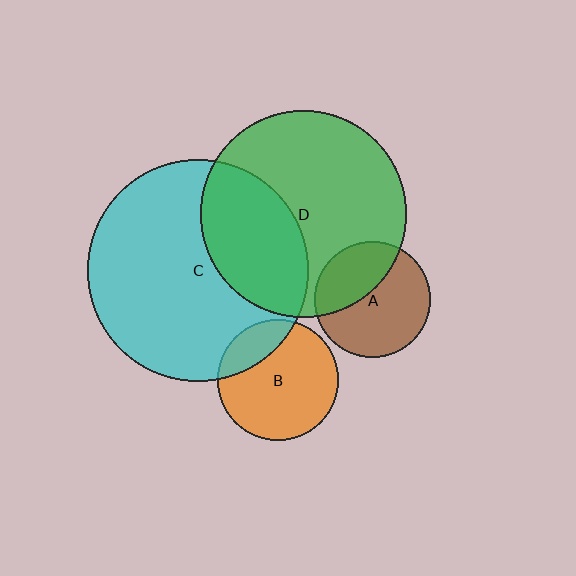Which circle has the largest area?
Circle C (cyan).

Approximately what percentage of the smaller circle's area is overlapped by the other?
Approximately 35%.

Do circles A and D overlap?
Yes.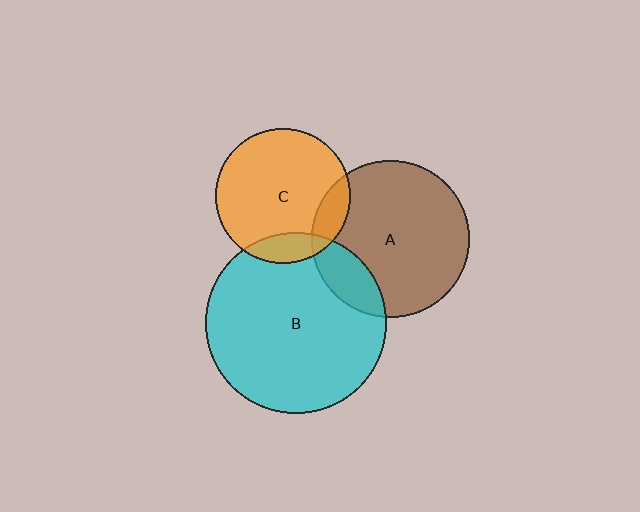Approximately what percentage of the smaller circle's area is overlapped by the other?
Approximately 15%.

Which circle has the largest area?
Circle B (cyan).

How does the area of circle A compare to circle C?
Approximately 1.4 times.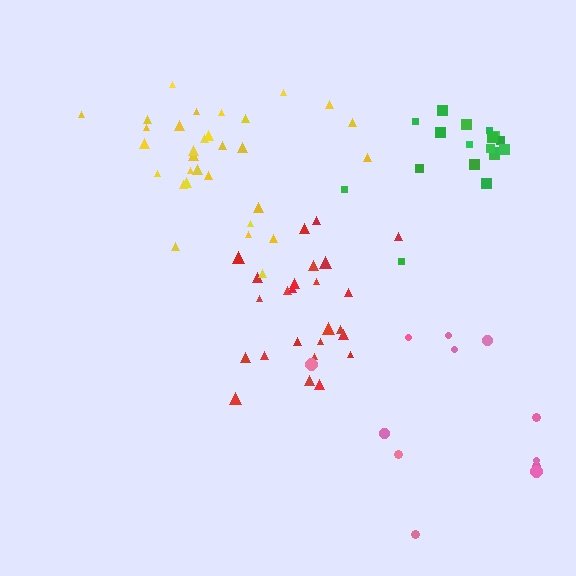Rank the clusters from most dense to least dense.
green, red, yellow, pink.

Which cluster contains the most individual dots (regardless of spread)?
Yellow (33).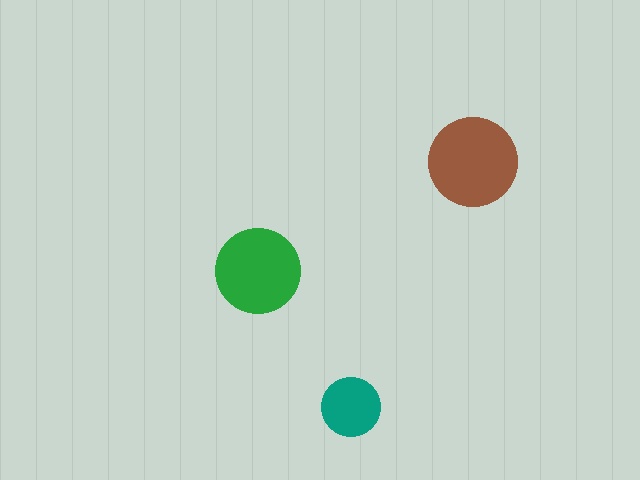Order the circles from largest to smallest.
the brown one, the green one, the teal one.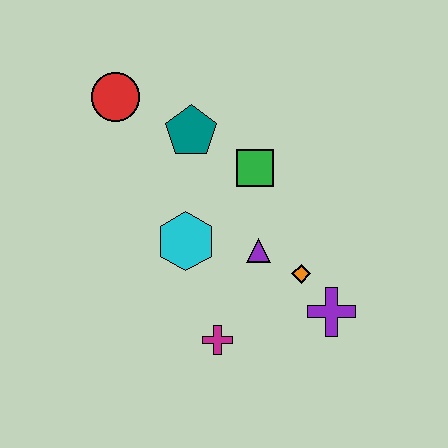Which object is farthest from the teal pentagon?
The purple cross is farthest from the teal pentagon.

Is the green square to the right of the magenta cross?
Yes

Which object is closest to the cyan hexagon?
The purple triangle is closest to the cyan hexagon.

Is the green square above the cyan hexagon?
Yes